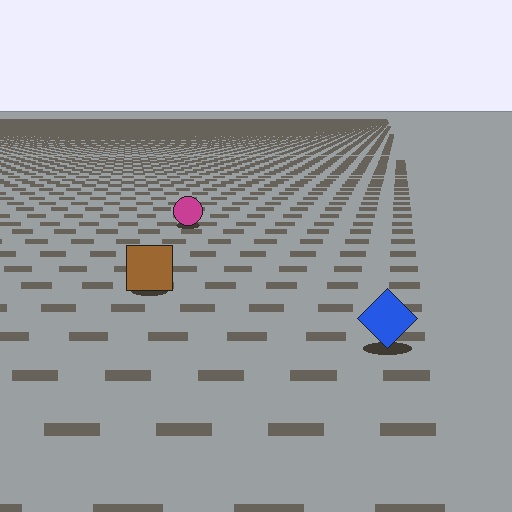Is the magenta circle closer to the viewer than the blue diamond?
No. The blue diamond is closer — you can tell from the texture gradient: the ground texture is coarser near it.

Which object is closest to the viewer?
The blue diamond is closest. The texture marks near it are larger and more spread out.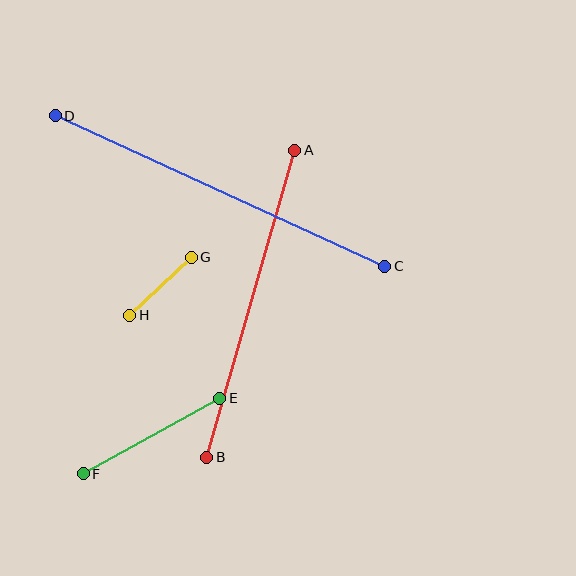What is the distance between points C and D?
The distance is approximately 362 pixels.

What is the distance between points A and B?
The distance is approximately 319 pixels.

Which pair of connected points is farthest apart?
Points C and D are farthest apart.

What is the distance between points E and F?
The distance is approximately 156 pixels.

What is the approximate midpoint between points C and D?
The midpoint is at approximately (220, 191) pixels.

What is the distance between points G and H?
The distance is approximately 85 pixels.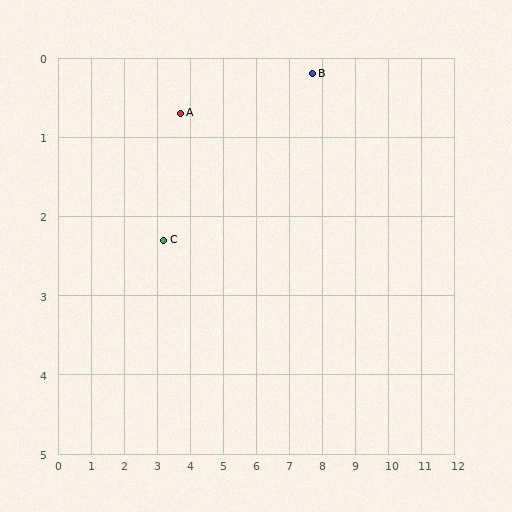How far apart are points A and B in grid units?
Points A and B are about 4.0 grid units apart.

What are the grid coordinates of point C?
Point C is at approximately (3.2, 2.3).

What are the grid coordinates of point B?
Point B is at approximately (7.7, 0.2).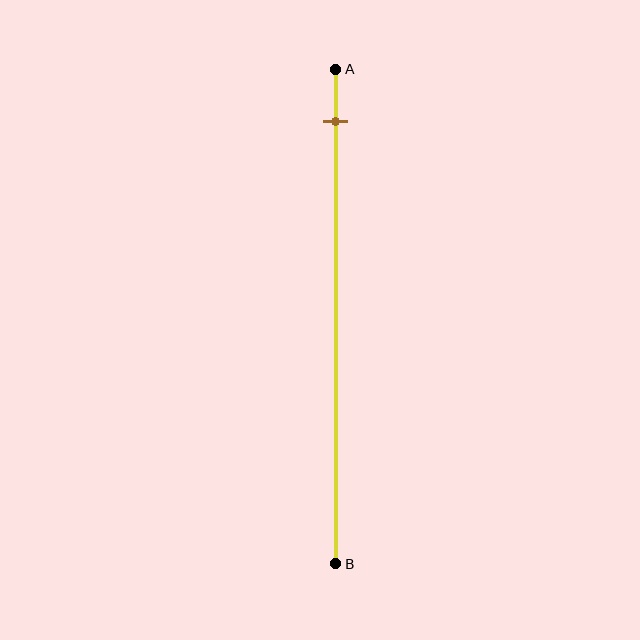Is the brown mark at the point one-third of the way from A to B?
No, the mark is at about 10% from A, not at the 33% one-third point.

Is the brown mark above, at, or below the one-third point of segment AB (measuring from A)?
The brown mark is above the one-third point of segment AB.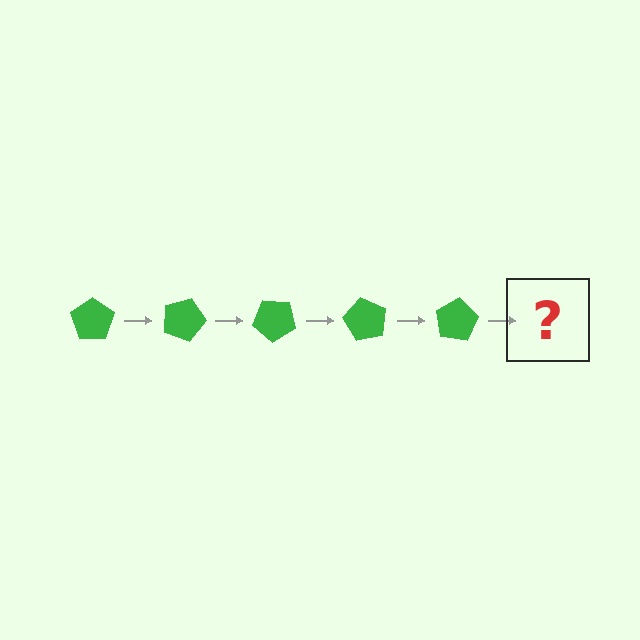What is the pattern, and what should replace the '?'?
The pattern is that the pentagon rotates 20 degrees each step. The '?' should be a green pentagon rotated 100 degrees.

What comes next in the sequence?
The next element should be a green pentagon rotated 100 degrees.